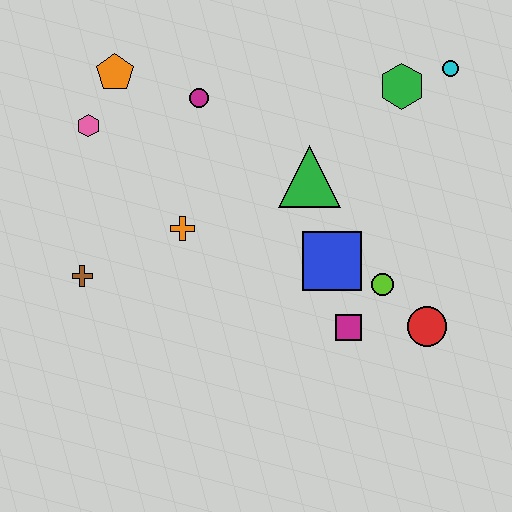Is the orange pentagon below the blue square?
No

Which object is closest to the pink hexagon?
The orange pentagon is closest to the pink hexagon.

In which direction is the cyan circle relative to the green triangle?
The cyan circle is to the right of the green triangle.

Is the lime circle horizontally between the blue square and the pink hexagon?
No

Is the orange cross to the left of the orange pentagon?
No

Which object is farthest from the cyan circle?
The brown cross is farthest from the cyan circle.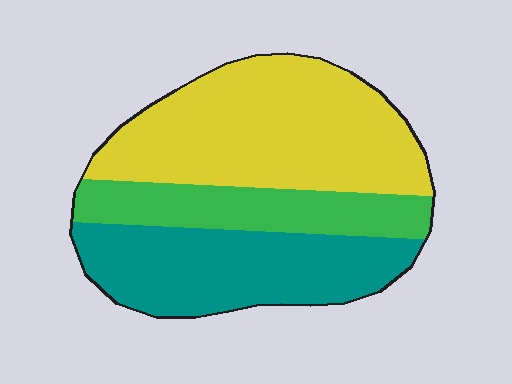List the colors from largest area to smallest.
From largest to smallest: yellow, teal, green.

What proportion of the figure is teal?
Teal covers about 35% of the figure.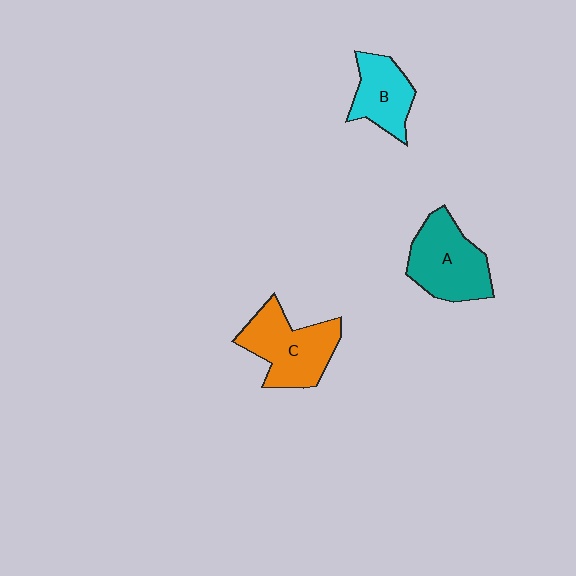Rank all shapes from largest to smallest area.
From largest to smallest: C (orange), A (teal), B (cyan).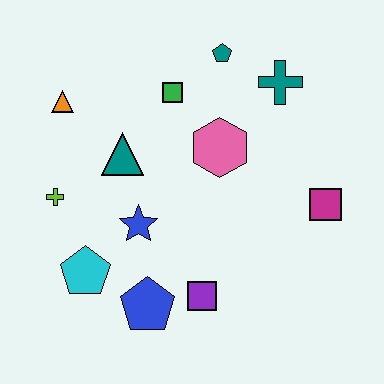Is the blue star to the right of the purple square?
No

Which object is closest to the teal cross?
The teal pentagon is closest to the teal cross.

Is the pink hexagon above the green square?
No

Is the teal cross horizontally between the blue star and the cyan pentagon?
No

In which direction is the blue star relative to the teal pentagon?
The blue star is below the teal pentagon.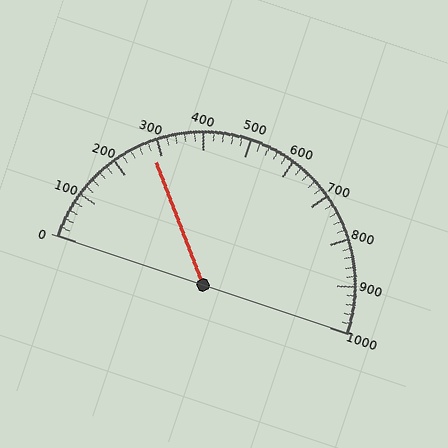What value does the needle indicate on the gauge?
The needle indicates approximately 280.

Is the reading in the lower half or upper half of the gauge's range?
The reading is in the lower half of the range (0 to 1000).